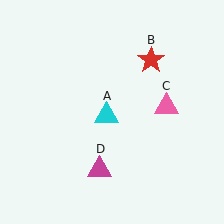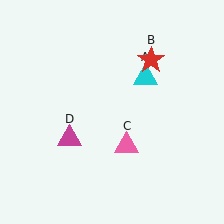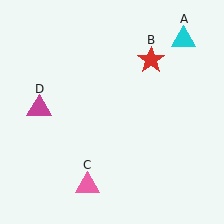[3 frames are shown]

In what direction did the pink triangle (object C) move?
The pink triangle (object C) moved down and to the left.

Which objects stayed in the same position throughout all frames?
Red star (object B) remained stationary.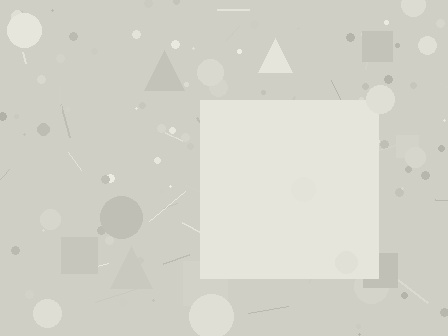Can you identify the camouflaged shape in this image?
The camouflaged shape is a square.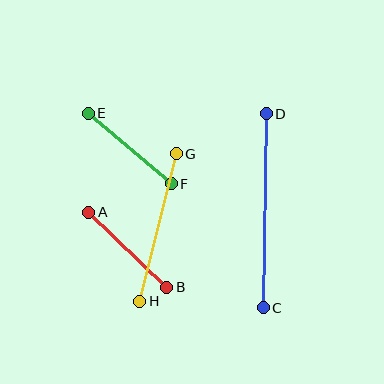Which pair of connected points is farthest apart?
Points C and D are farthest apart.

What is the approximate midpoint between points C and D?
The midpoint is at approximately (265, 211) pixels.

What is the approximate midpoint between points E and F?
The midpoint is at approximately (130, 149) pixels.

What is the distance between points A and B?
The distance is approximately 108 pixels.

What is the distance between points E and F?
The distance is approximately 109 pixels.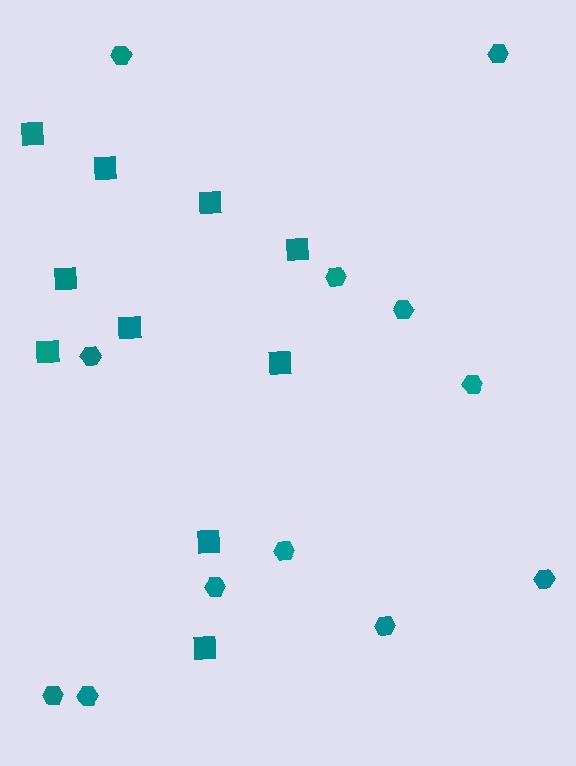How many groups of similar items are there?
There are 2 groups: one group of hexagons (12) and one group of squares (10).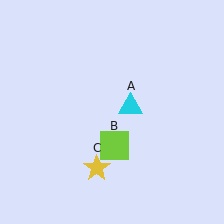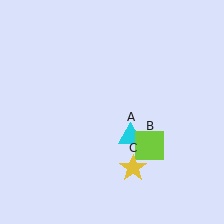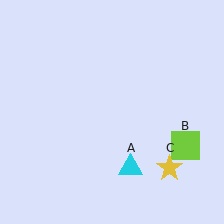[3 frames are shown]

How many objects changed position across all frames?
3 objects changed position: cyan triangle (object A), lime square (object B), yellow star (object C).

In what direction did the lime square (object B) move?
The lime square (object B) moved right.